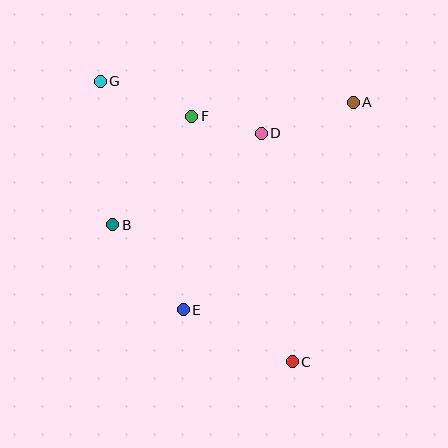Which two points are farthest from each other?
Points C and G are farthest from each other.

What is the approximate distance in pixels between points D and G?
The distance between D and G is approximately 169 pixels.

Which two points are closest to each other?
Points D and F are closest to each other.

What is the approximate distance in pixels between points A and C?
The distance between A and C is approximately 267 pixels.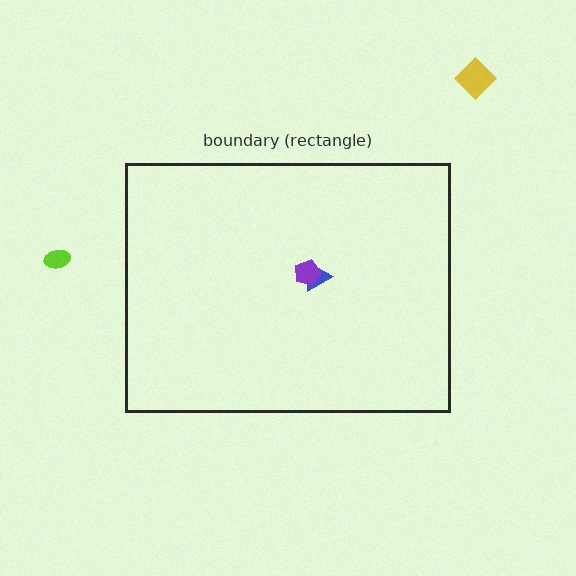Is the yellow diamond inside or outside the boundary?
Outside.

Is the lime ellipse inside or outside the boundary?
Outside.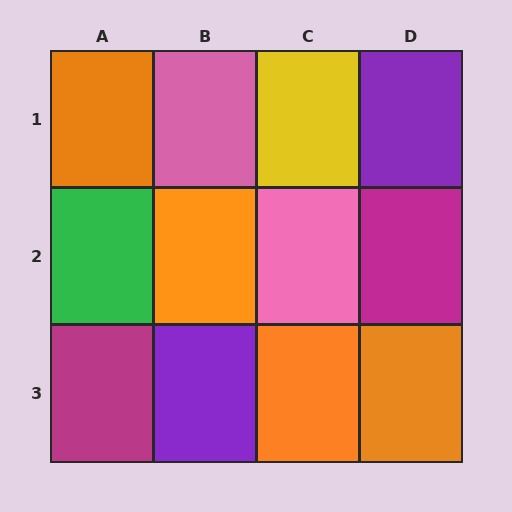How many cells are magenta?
2 cells are magenta.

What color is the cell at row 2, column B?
Orange.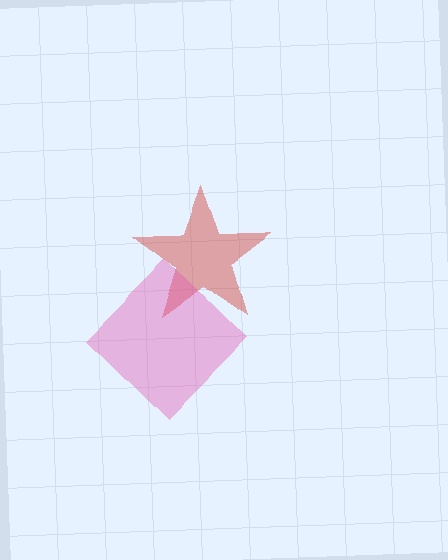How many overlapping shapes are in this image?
There are 2 overlapping shapes in the image.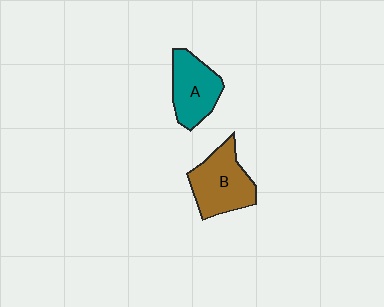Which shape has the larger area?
Shape B (brown).